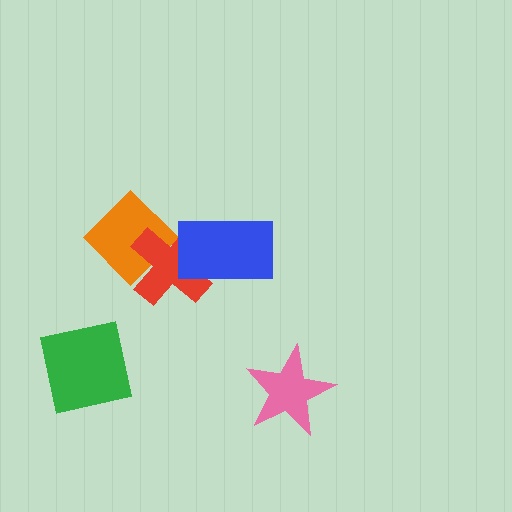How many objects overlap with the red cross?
2 objects overlap with the red cross.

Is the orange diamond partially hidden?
Yes, it is partially covered by another shape.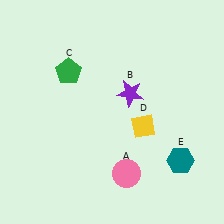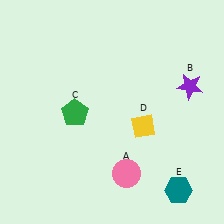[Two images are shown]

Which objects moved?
The objects that moved are: the purple star (B), the green pentagon (C), the teal hexagon (E).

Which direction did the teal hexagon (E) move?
The teal hexagon (E) moved down.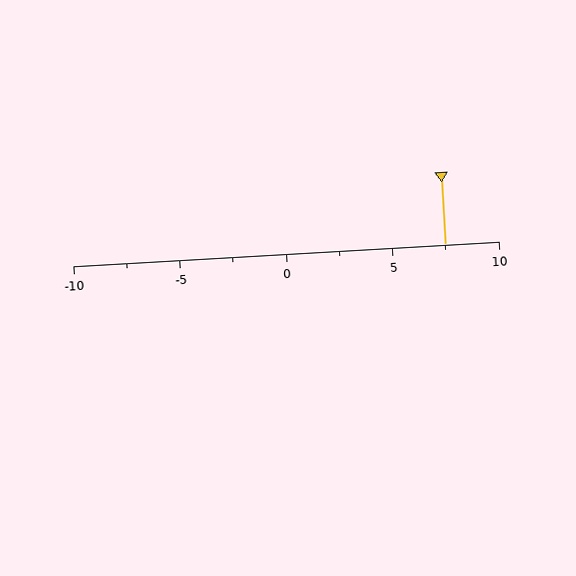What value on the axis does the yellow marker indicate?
The marker indicates approximately 7.5.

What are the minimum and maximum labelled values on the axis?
The axis runs from -10 to 10.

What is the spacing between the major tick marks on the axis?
The major ticks are spaced 5 apart.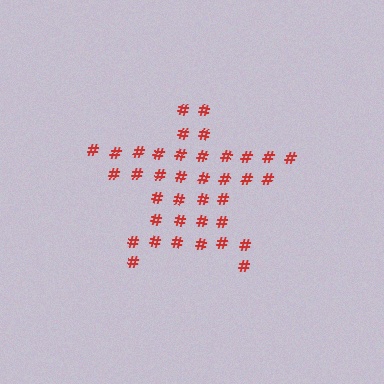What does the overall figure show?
The overall figure shows a star.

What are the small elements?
The small elements are hash symbols.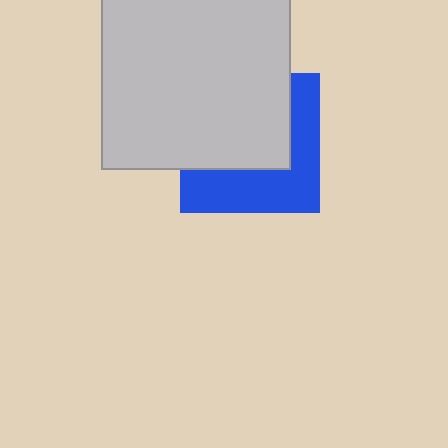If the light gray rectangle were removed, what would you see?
You would see the complete blue square.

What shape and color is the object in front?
The object in front is a light gray rectangle.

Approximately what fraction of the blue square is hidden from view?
Roughly 55% of the blue square is hidden behind the light gray rectangle.